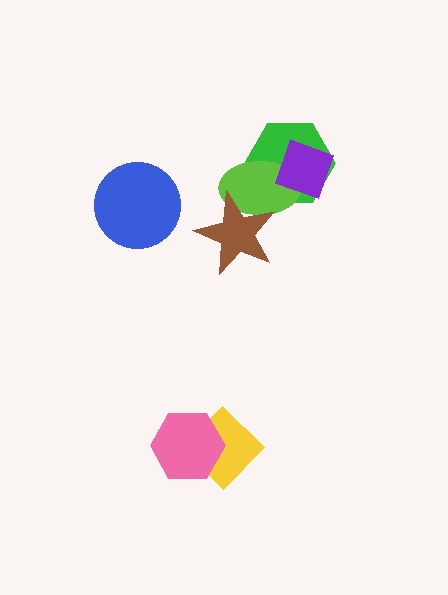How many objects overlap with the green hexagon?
2 objects overlap with the green hexagon.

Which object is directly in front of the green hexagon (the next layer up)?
The lime ellipse is directly in front of the green hexagon.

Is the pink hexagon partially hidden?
No, no other shape covers it.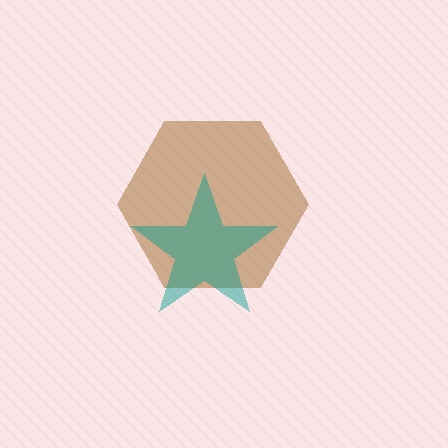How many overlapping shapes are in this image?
There are 2 overlapping shapes in the image.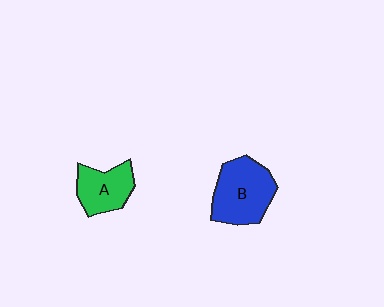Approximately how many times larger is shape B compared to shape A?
Approximately 1.4 times.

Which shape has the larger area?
Shape B (blue).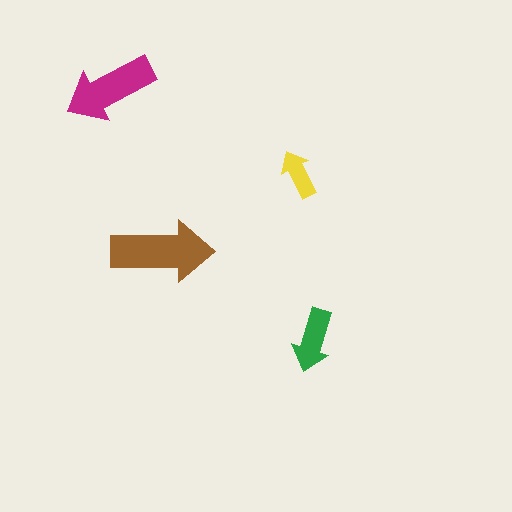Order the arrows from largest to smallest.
the brown one, the magenta one, the green one, the yellow one.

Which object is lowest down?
The green arrow is bottommost.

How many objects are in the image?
There are 4 objects in the image.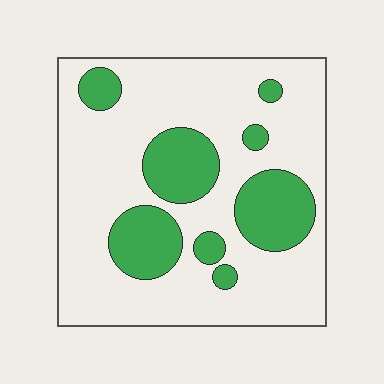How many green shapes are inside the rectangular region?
8.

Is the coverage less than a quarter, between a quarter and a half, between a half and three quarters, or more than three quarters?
Between a quarter and a half.